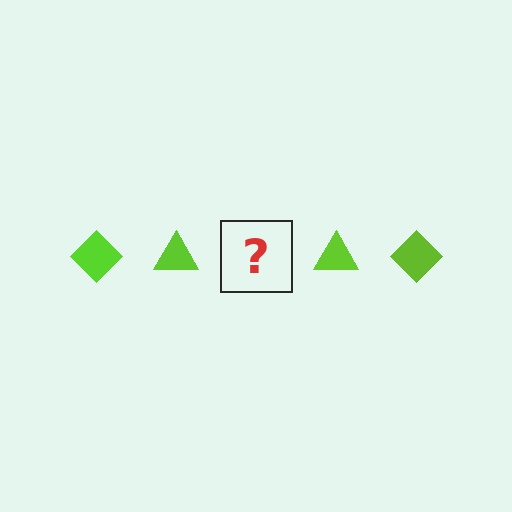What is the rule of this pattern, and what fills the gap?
The rule is that the pattern cycles through diamond, triangle shapes in lime. The gap should be filled with a lime diamond.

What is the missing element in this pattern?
The missing element is a lime diamond.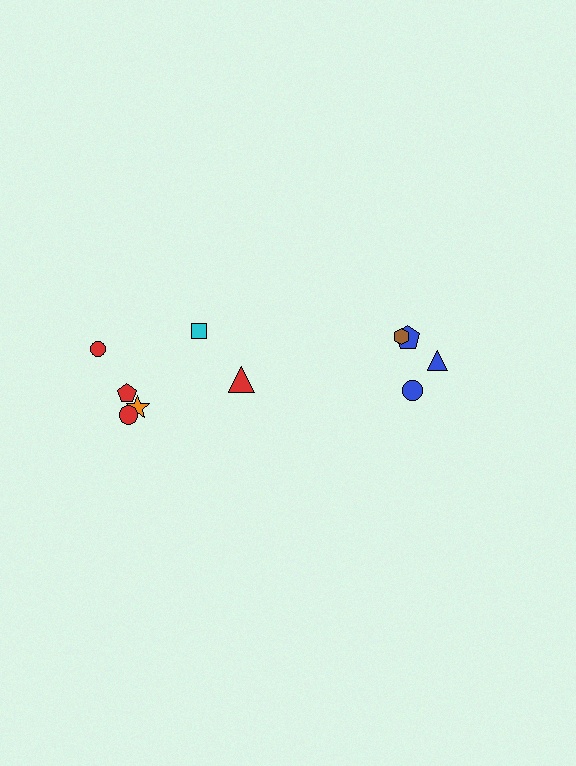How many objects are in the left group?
There are 6 objects.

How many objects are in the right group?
There are 4 objects.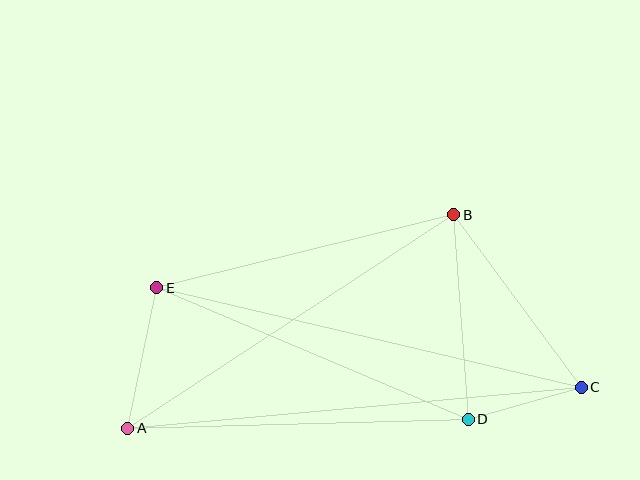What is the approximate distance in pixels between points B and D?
The distance between B and D is approximately 205 pixels.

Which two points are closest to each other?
Points C and D are closest to each other.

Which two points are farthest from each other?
Points A and C are farthest from each other.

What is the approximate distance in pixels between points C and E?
The distance between C and E is approximately 436 pixels.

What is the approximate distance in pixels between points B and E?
The distance between B and E is approximately 306 pixels.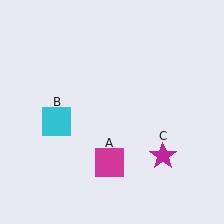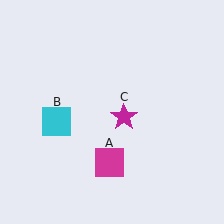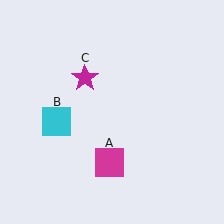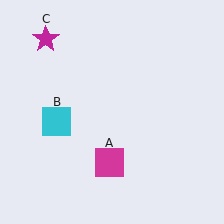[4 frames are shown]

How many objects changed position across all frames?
1 object changed position: magenta star (object C).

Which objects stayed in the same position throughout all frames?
Magenta square (object A) and cyan square (object B) remained stationary.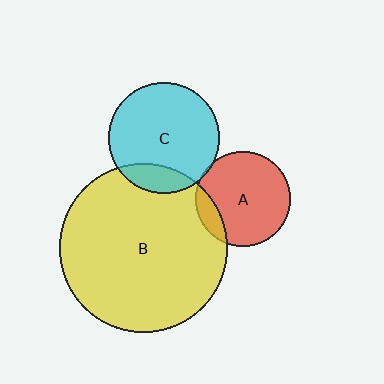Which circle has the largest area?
Circle B (yellow).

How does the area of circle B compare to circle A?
Approximately 3.1 times.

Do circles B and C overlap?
Yes.